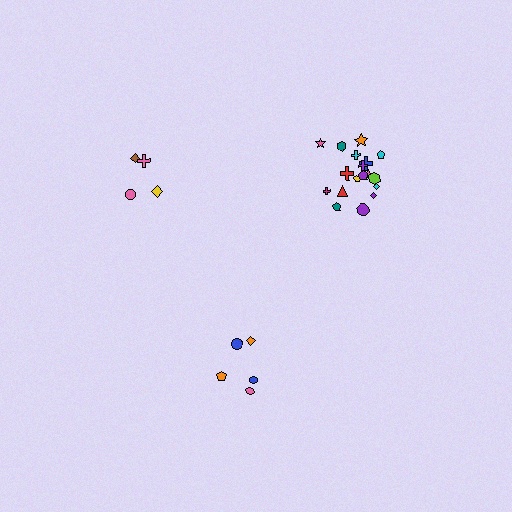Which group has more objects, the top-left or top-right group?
The top-right group.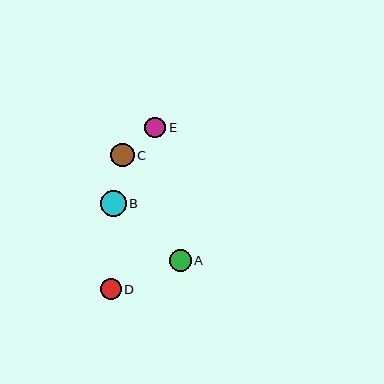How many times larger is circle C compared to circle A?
Circle C is approximately 1.1 times the size of circle A.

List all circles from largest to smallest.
From largest to smallest: B, C, A, D, E.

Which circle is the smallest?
Circle E is the smallest with a size of approximately 21 pixels.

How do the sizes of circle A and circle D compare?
Circle A and circle D are approximately the same size.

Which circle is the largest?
Circle B is the largest with a size of approximately 26 pixels.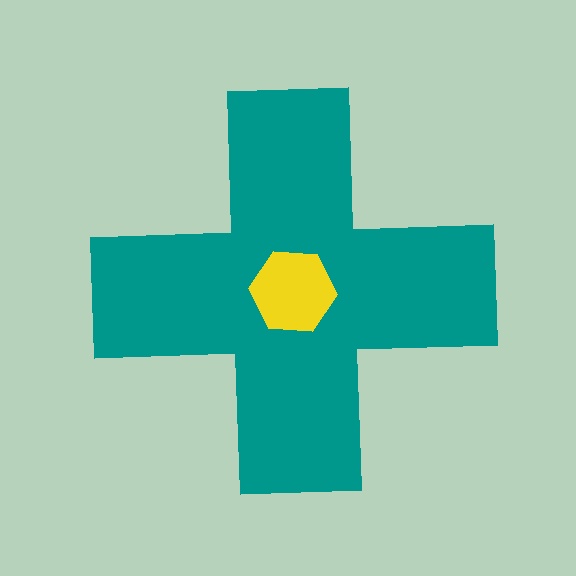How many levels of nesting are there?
2.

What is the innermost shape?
The yellow hexagon.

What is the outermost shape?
The teal cross.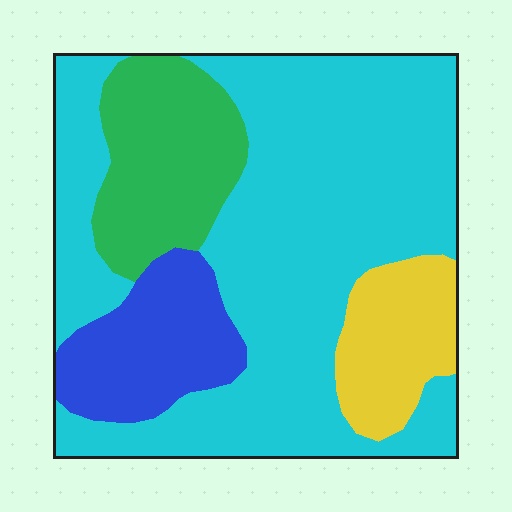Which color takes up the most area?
Cyan, at roughly 60%.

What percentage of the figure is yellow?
Yellow takes up less than a sixth of the figure.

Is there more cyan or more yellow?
Cyan.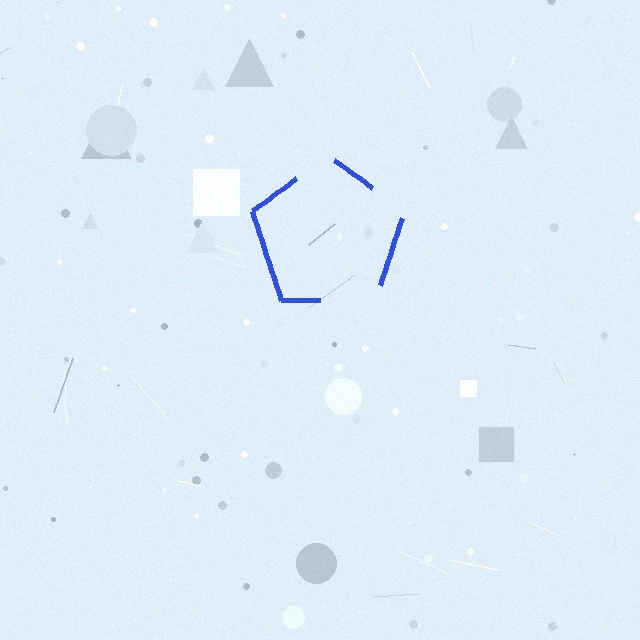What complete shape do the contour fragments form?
The contour fragments form a pentagon.